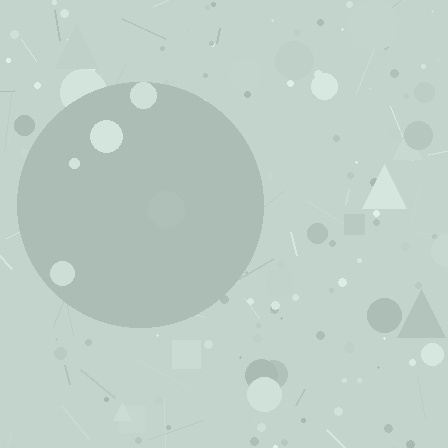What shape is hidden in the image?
A circle is hidden in the image.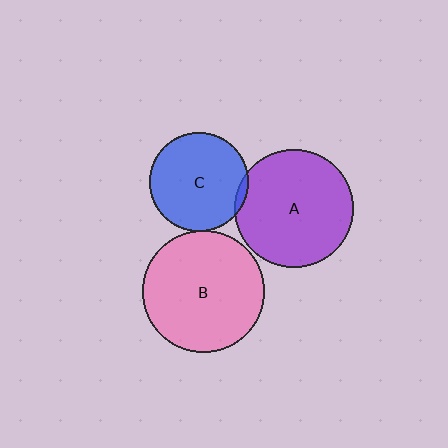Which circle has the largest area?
Circle B (pink).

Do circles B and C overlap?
Yes.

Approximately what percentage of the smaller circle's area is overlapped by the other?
Approximately 5%.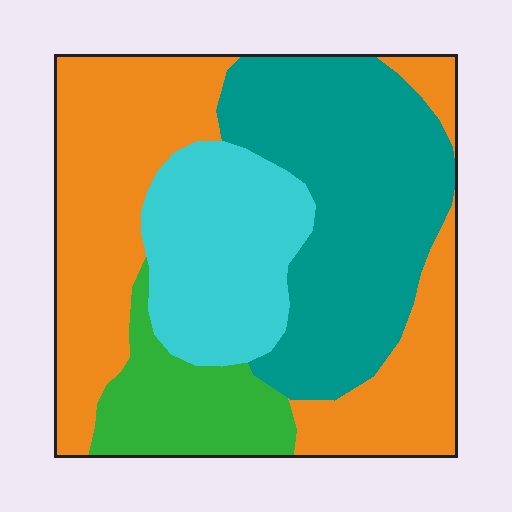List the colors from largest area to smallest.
From largest to smallest: orange, teal, cyan, green.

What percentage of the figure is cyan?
Cyan takes up between a sixth and a third of the figure.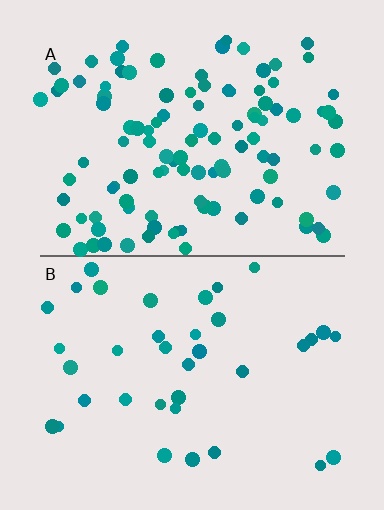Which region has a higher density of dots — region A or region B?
A (the top).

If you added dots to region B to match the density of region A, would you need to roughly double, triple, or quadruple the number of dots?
Approximately triple.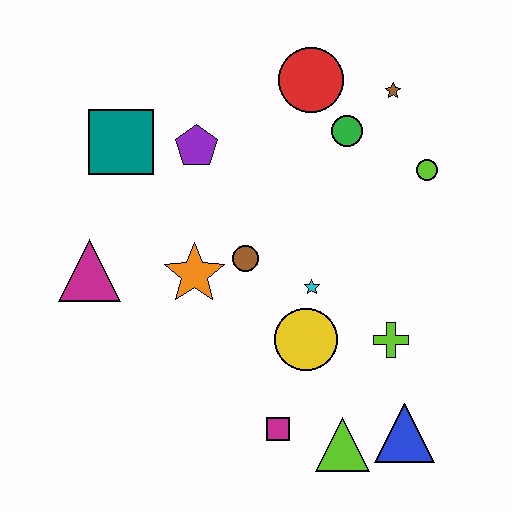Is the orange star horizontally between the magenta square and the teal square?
Yes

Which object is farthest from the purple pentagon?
The blue triangle is farthest from the purple pentagon.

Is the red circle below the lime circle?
No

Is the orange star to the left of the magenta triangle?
No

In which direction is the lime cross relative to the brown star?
The lime cross is below the brown star.